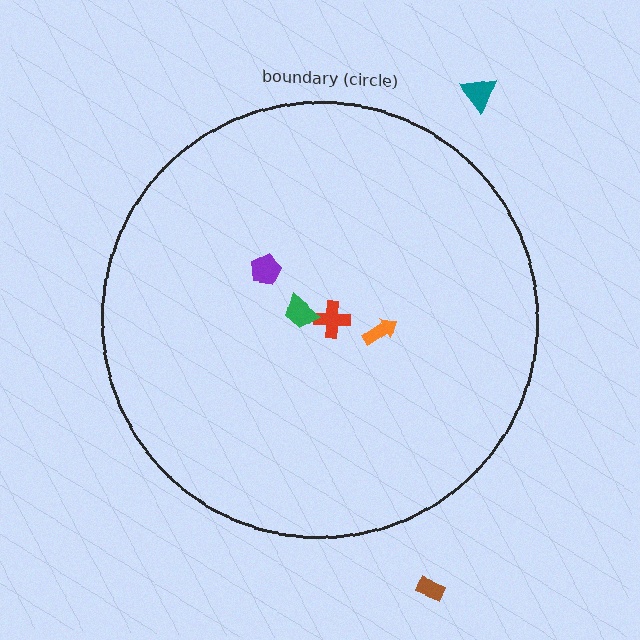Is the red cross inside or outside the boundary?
Inside.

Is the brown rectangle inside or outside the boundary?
Outside.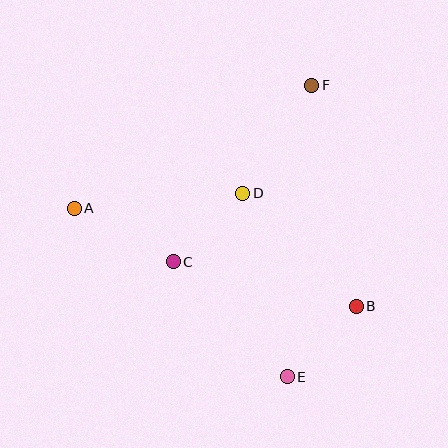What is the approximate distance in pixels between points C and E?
The distance between C and E is approximately 162 pixels.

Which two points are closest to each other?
Points C and D are closest to each other.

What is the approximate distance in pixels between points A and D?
The distance between A and D is approximately 169 pixels.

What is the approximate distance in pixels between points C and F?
The distance between C and F is approximately 224 pixels.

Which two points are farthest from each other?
Points A and B are farthest from each other.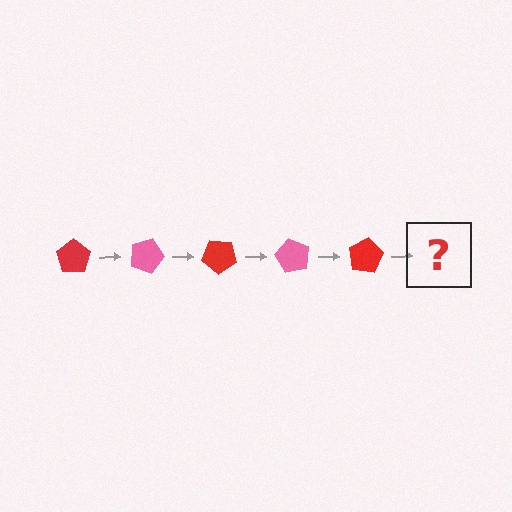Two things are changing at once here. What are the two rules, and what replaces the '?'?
The two rules are that it rotates 20 degrees each step and the color cycles through red and pink. The '?' should be a pink pentagon, rotated 100 degrees from the start.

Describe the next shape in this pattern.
It should be a pink pentagon, rotated 100 degrees from the start.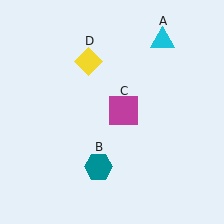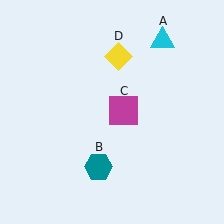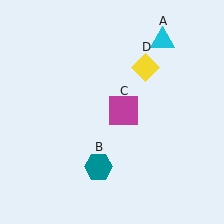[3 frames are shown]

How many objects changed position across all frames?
1 object changed position: yellow diamond (object D).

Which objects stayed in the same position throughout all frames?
Cyan triangle (object A) and teal hexagon (object B) and magenta square (object C) remained stationary.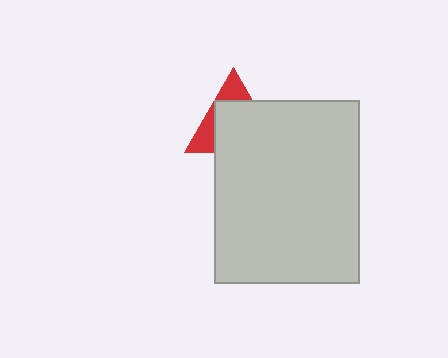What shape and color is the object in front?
The object in front is a light gray rectangle.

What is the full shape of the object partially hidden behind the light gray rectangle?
The partially hidden object is a red triangle.